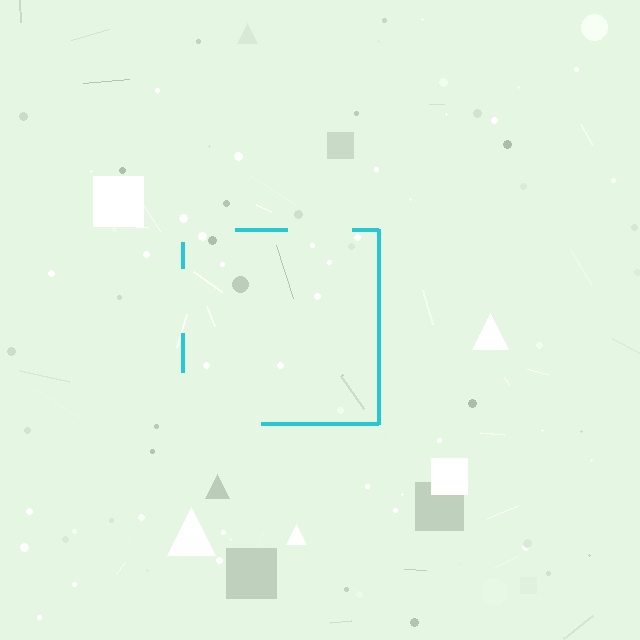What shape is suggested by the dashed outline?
The dashed outline suggests a square.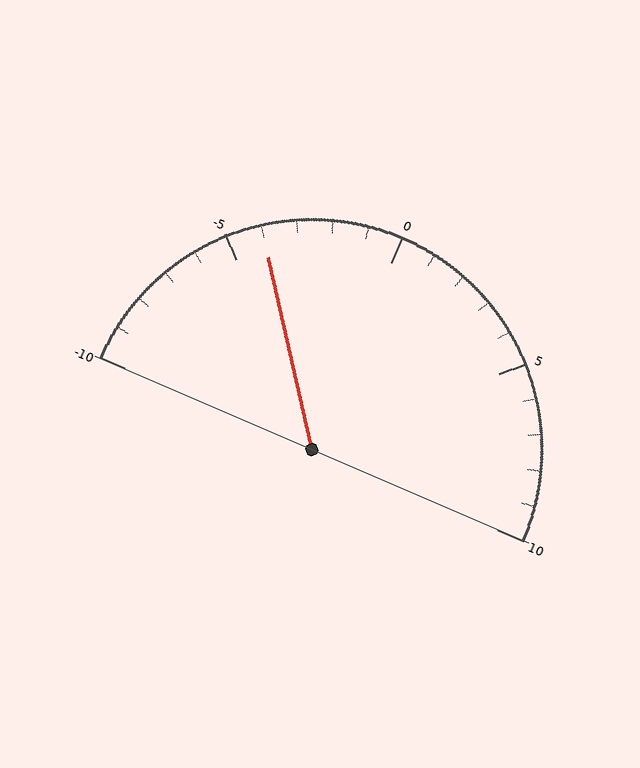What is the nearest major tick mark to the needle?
The nearest major tick mark is -5.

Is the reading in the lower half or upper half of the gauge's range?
The reading is in the lower half of the range (-10 to 10).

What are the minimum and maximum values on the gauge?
The gauge ranges from -10 to 10.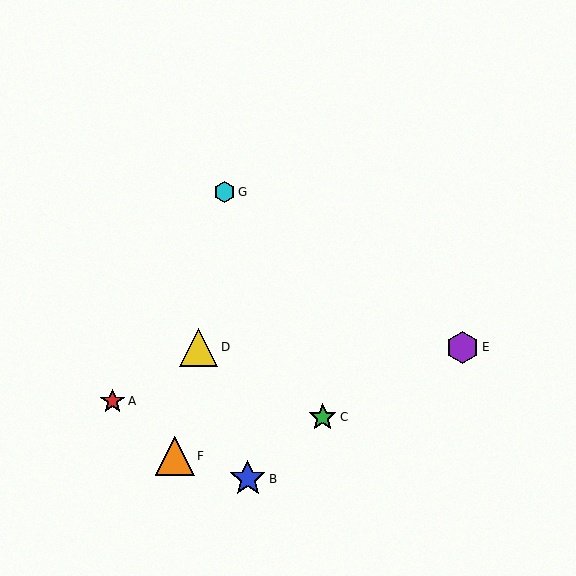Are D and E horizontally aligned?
Yes, both are at y≈347.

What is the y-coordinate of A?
Object A is at y≈401.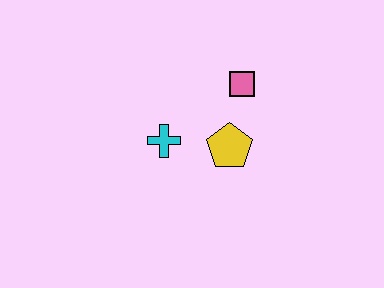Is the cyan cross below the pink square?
Yes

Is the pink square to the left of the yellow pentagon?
No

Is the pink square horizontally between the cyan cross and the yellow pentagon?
No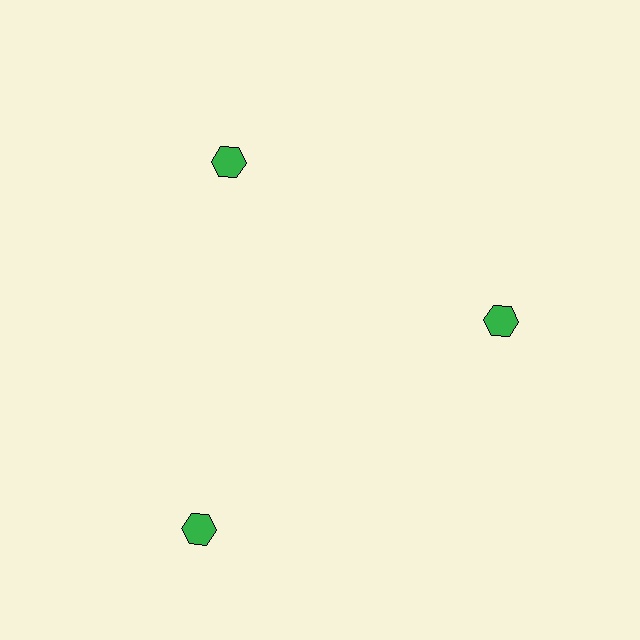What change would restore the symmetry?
The symmetry would be restored by moving it inward, back onto the ring so that all 3 hexagons sit at equal angles and equal distance from the center.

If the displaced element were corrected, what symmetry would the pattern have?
It would have 3-fold rotational symmetry — the pattern would map onto itself every 120 degrees.